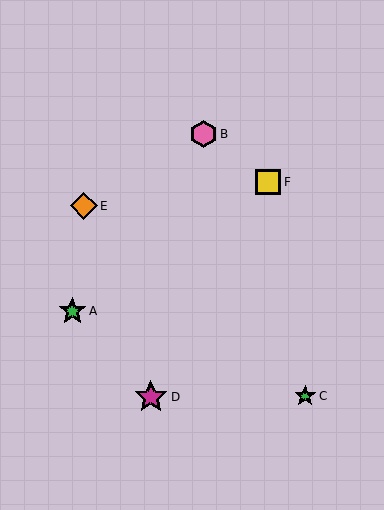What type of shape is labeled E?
Shape E is an orange diamond.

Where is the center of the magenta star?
The center of the magenta star is at (151, 397).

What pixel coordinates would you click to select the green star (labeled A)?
Click at (72, 311) to select the green star A.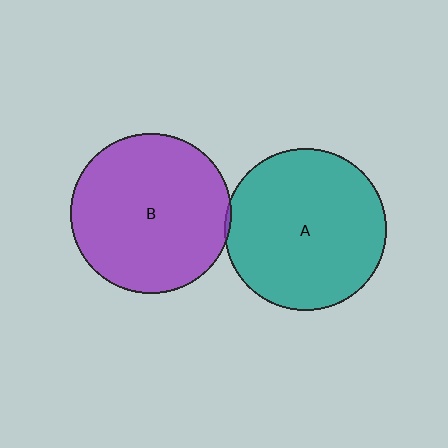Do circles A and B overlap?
Yes.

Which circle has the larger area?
Circle A (teal).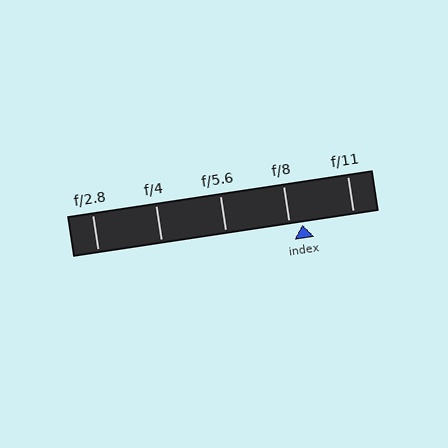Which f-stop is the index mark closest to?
The index mark is closest to f/8.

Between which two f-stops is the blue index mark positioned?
The index mark is between f/8 and f/11.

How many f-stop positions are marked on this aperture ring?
There are 5 f-stop positions marked.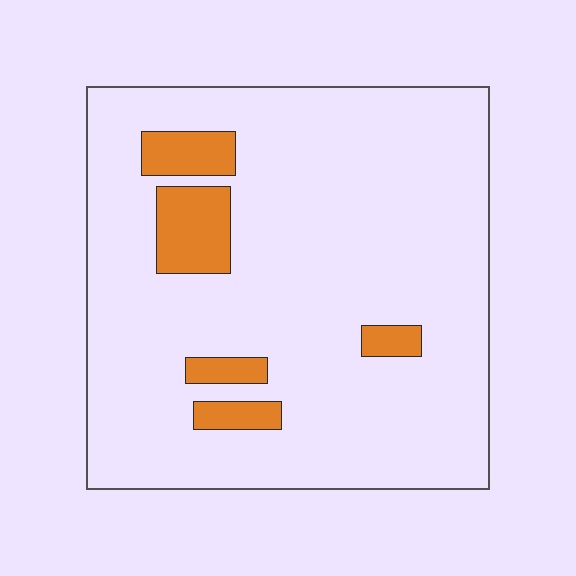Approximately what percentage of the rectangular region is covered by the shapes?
Approximately 10%.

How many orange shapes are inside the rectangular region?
5.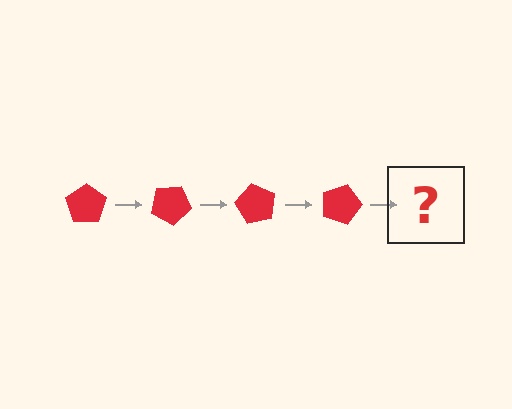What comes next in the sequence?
The next element should be a red pentagon rotated 120 degrees.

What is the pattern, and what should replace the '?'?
The pattern is that the pentagon rotates 30 degrees each step. The '?' should be a red pentagon rotated 120 degrees.